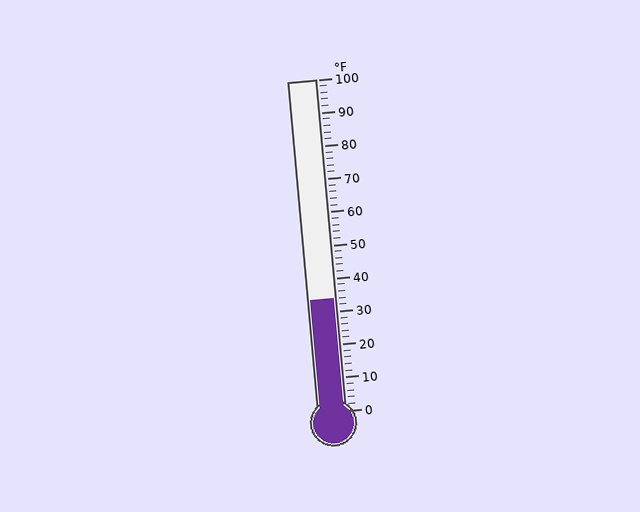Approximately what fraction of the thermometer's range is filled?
The thermometer is filled to approximately 35% of its range.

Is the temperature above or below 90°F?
The temperature is below 90°F.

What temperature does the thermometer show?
The thermometer shows approximately 34°F.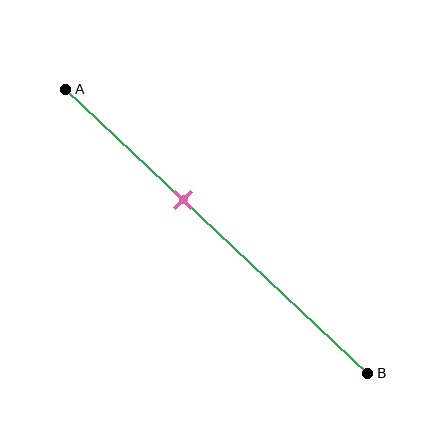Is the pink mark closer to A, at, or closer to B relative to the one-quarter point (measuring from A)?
The pink mark is closer to point B than the one-quarter point of segment AB.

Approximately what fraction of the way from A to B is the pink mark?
The pink mark is approximately 40% of the way from A to B.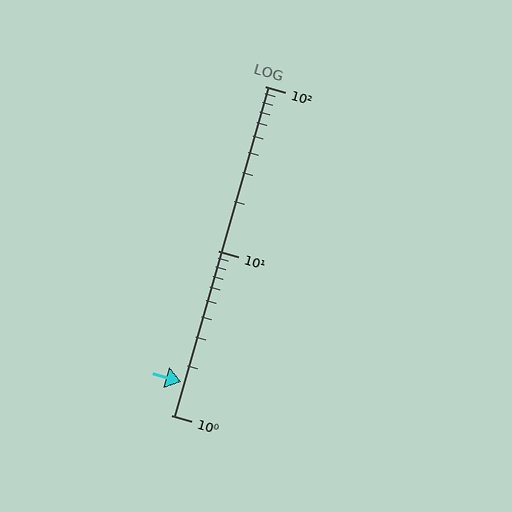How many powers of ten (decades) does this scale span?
The scale spans 2 decades, from 1 to 100.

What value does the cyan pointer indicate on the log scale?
The pointer indicates approximately 1.6.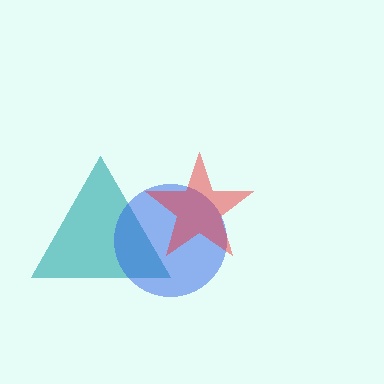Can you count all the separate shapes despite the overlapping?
Yes, there are 3 separate shapes.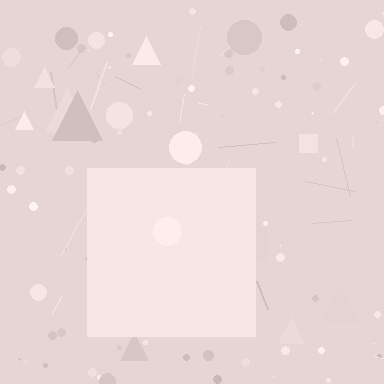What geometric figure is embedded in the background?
A square is embedded in the background.